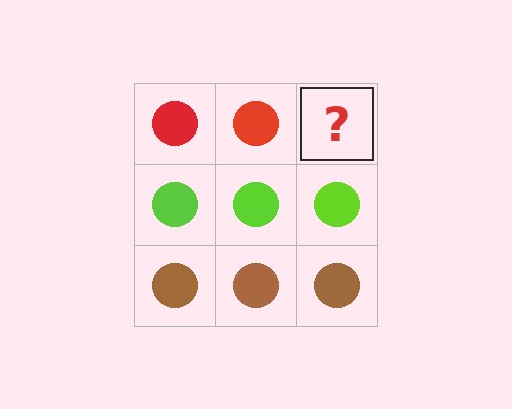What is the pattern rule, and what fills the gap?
The rule is that each row has a consistent color. The gap should be filled with a red circle.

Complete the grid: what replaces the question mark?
The question mark should be replaced with a red circle.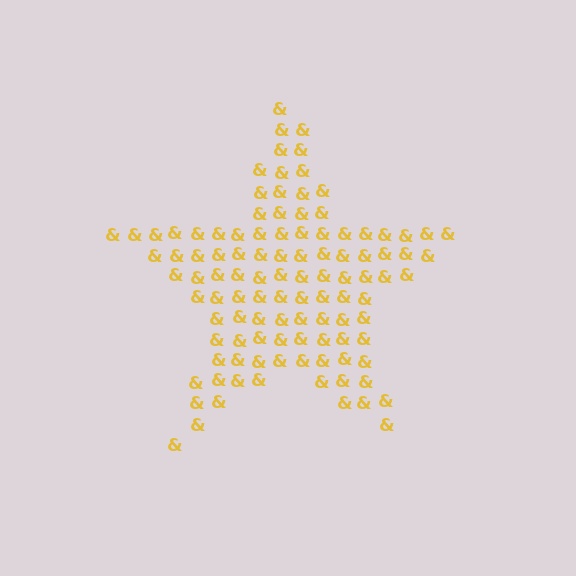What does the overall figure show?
The overall figure shows a star.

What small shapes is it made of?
It is made of small ampersands.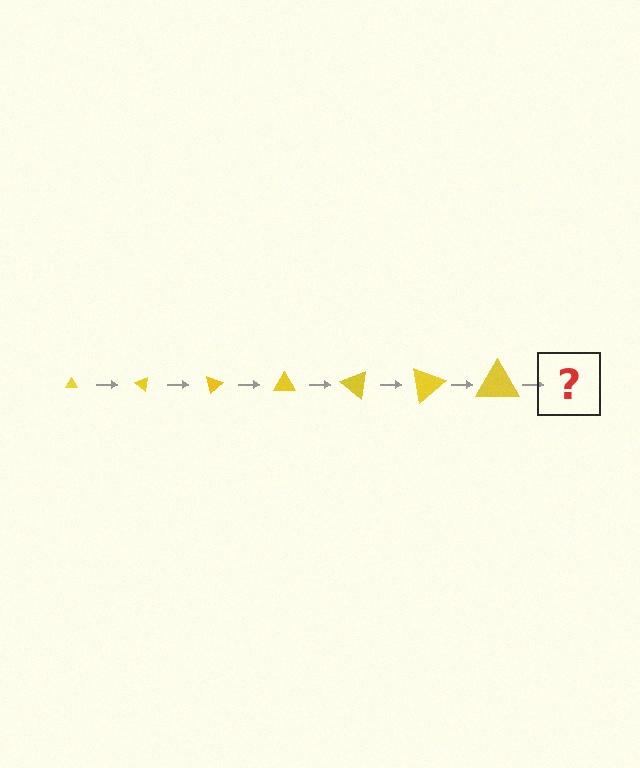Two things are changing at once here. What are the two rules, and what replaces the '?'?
The two rules are that the triangle grows larger each step and it rotates 40 degrees each step. The '?' should be a triangle, larger than the previous one and rotated 280 degrees from the start.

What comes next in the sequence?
The next element should be a triangle, larger than the previous one and rotated 280 degrees from the start.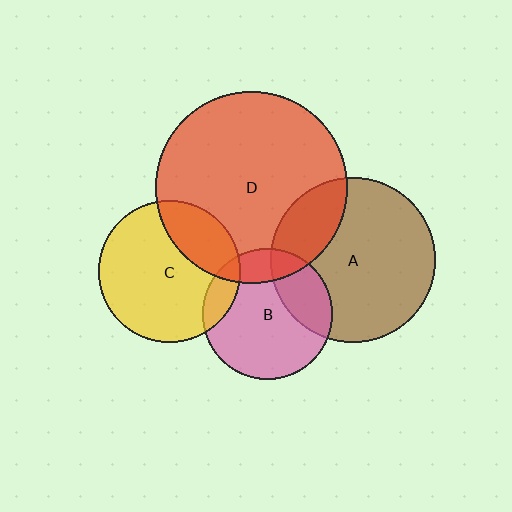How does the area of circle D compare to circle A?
Approximately 1.4 times.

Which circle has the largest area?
Circle D (red).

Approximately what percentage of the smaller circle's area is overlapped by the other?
Approximately 15%.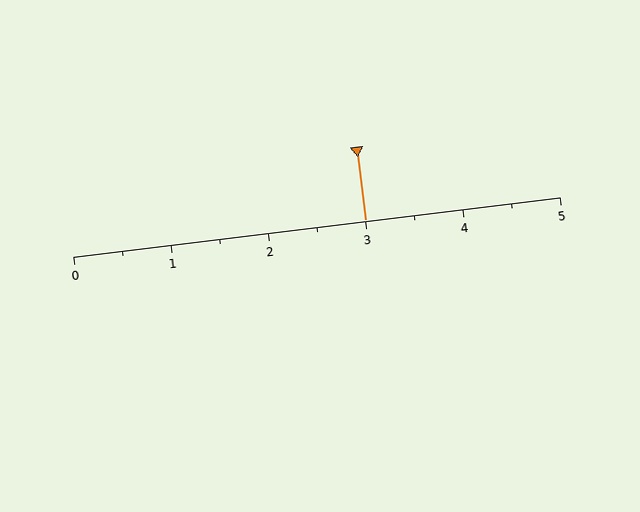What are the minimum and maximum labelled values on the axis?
The axis runs from 0 to 5.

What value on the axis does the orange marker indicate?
The marker indicates approximately 3.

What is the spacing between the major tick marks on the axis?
The major ticks are spaced 1 apart.